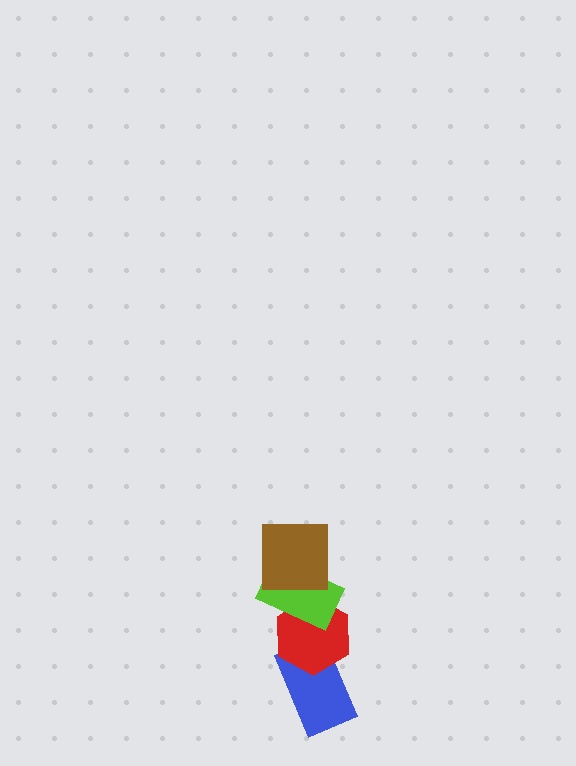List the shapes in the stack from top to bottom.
From top to bottom: the brown square, the lime rectangle, the red hexagon, the blue rectangle.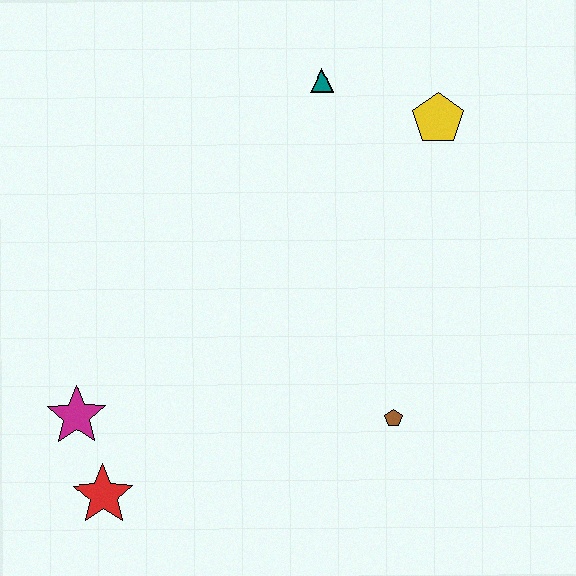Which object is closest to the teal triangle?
The yellow pentagon is closest to the teal triangle.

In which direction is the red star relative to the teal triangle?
The red star is below the teal triangle.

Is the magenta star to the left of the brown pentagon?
Yes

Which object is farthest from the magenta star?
The yellow pentagon is farthest from the magenta star.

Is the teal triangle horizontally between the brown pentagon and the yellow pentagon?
No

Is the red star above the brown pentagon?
No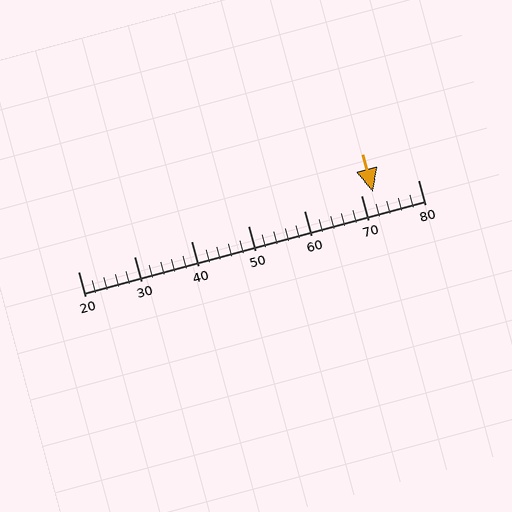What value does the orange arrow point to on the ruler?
The orange arrow points to approximately 72.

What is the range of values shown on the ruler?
The ruler shows values from 20 to 80.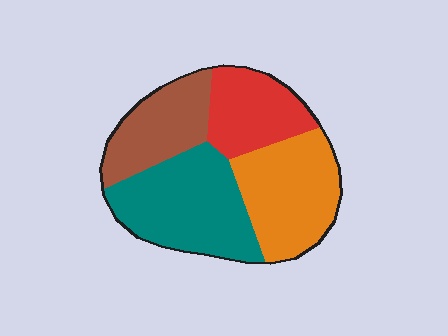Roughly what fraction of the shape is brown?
Brown takes up less than a quarter of the shape.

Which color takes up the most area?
Teal, at roughly 30%.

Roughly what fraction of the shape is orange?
Orange takes up about one quarter (1/4) of the shape.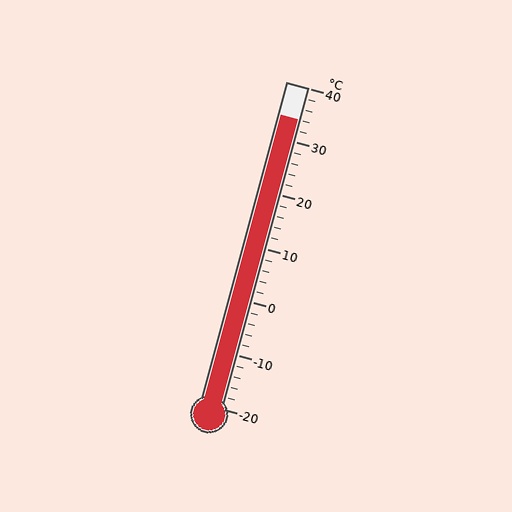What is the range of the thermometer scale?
The thermometer scale ranges from -20°C to 40°C.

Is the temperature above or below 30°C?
The temperature is above 30°C.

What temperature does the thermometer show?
The thermometer shows approximately 34°C.